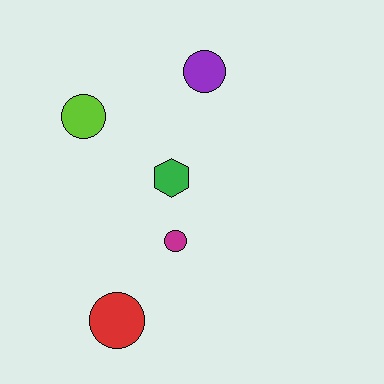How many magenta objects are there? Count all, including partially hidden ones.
There is 1 magenta object.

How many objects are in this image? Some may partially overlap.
There are 5 objects.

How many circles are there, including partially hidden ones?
There are 4 circles.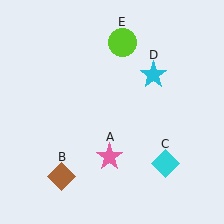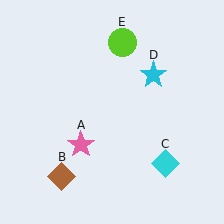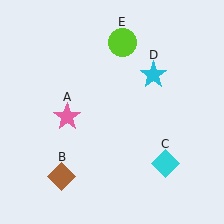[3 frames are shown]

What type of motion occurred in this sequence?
The pink star (object A) rotated clockwise around the center of the scene.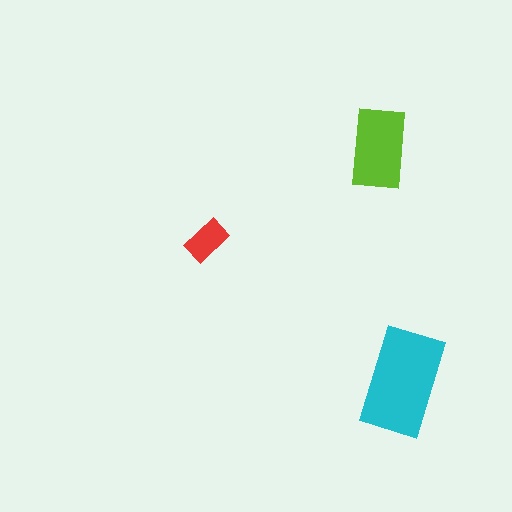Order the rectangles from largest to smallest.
the cyan one, the lime one, the red one.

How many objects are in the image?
There are 3 objects in the image.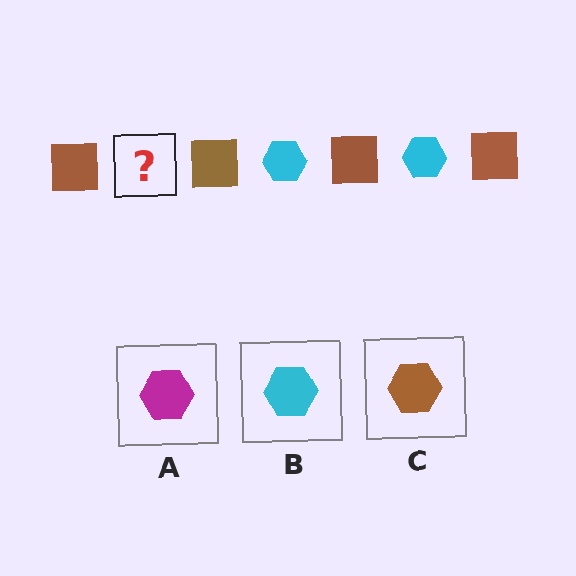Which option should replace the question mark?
Option B.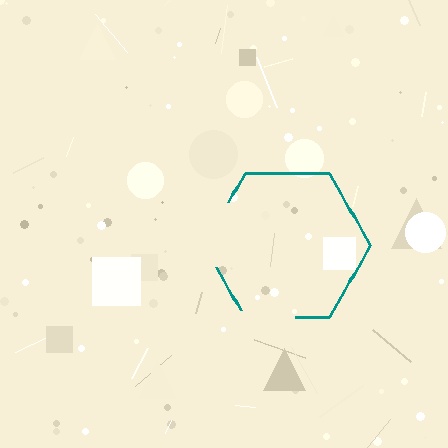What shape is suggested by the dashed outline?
The dashed outline suggests a hexagon.